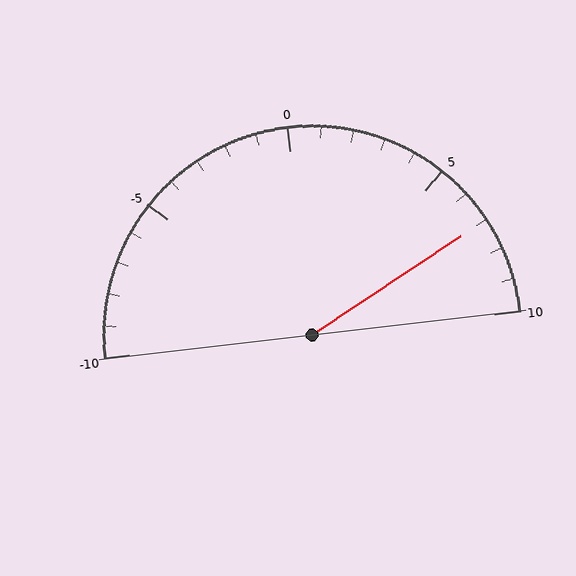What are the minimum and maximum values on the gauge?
The gauge ranges from -10 to 10.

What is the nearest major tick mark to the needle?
The nearest major tick mark is 5.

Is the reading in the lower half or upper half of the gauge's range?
The reading is in the upper half of the range (-10 to 10).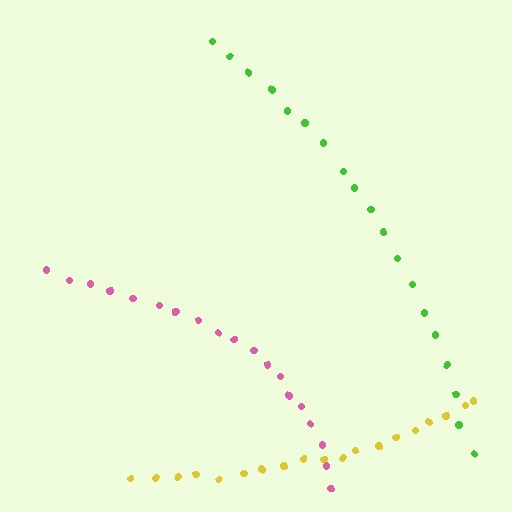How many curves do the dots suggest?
There are 3 distinct paths.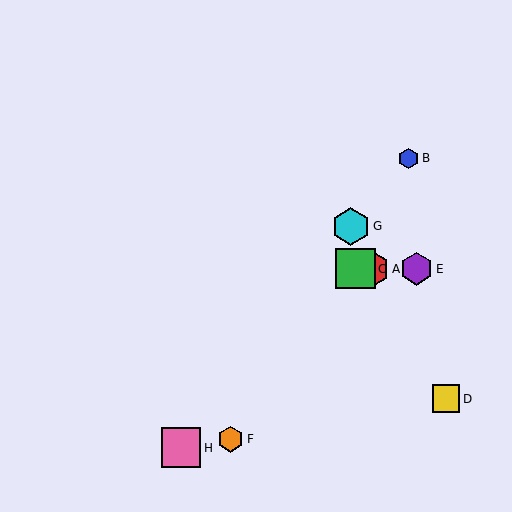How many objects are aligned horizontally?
3 objects (A, C, E) are aligned horizontally.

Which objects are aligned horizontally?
Objects A, C, E are aligned horizontally.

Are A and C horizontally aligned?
Yes, both are at y≈269.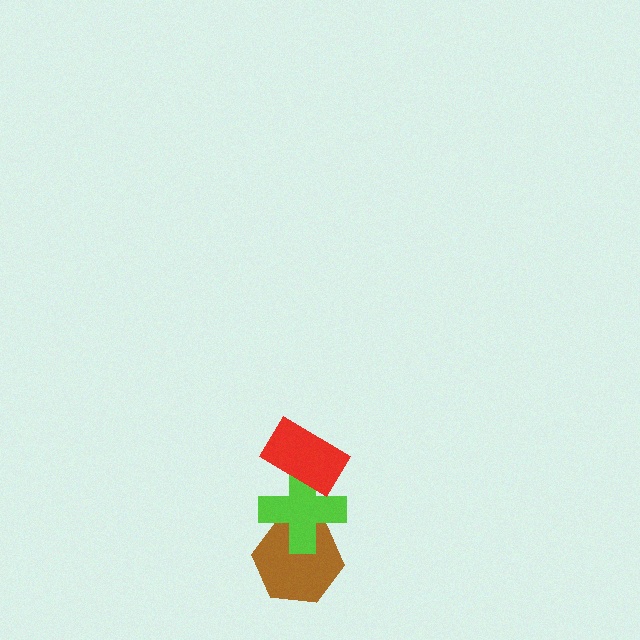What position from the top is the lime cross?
The lime cross is 2nd from the top.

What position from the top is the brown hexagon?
The brown hexagon is 3rd from the top.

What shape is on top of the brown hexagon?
The lime cross is on top of the brown hexagon.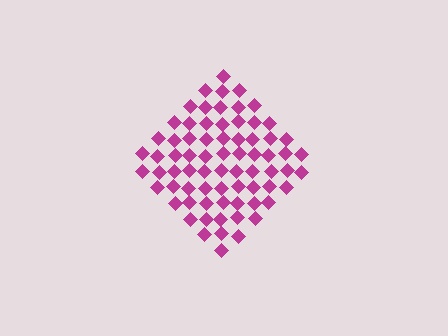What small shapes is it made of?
It is made of small diamonds.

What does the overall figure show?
The overall figure shows a diamond.